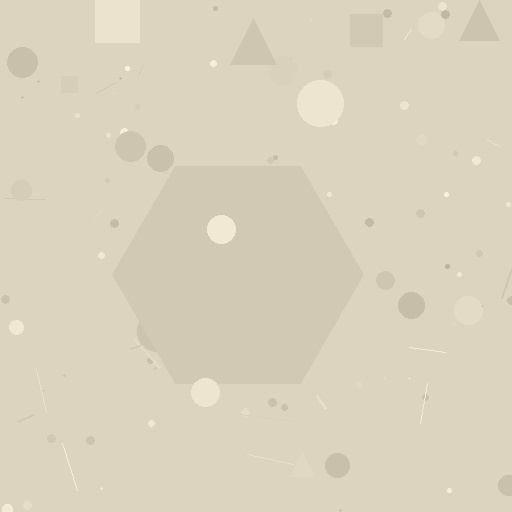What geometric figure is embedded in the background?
A hexagon is embedded in the background.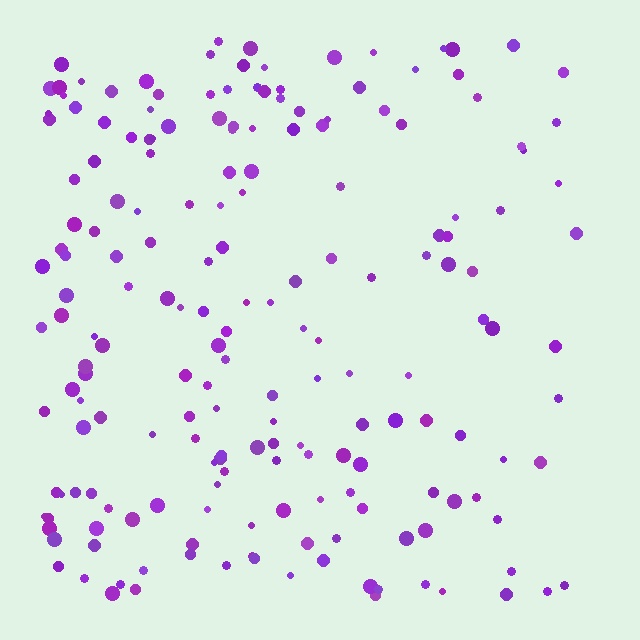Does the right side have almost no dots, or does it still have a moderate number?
Still a moderate number, just noticeably fewer than the left.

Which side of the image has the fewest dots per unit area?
The right.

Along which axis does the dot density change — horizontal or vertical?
Horizontal.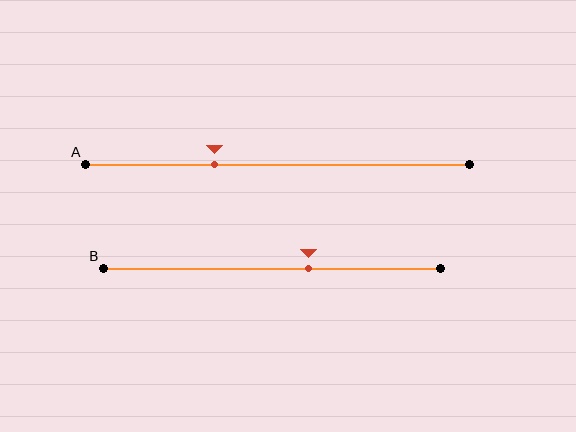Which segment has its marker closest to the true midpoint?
Segment B has its marker closest to the true midpoint.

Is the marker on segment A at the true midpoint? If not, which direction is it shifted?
No, the marker on segment A is shifted to the left by about 16% of the segment length.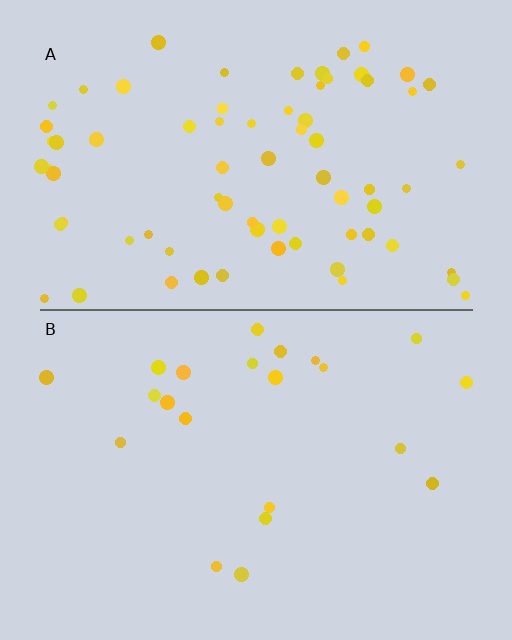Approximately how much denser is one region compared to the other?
Approximately 3.3× — region A over region B.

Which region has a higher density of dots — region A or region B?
A (the top).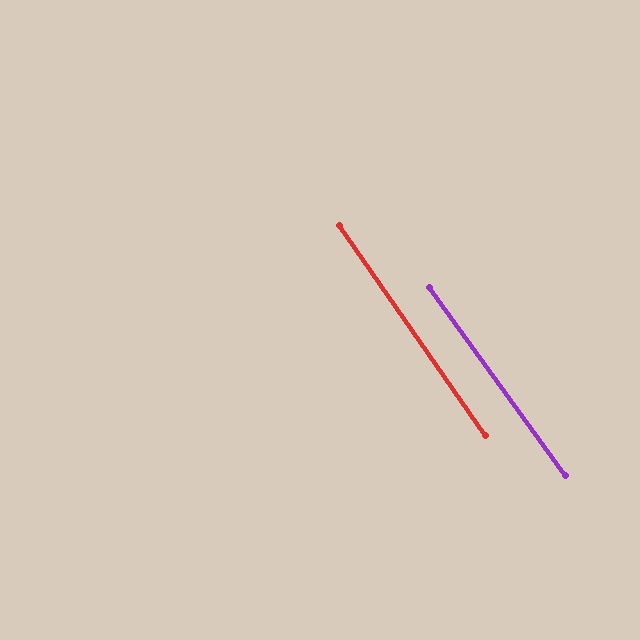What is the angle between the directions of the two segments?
Approximately 1 degree.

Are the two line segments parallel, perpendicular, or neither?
Parallel — their directions differ by only 1.0°.